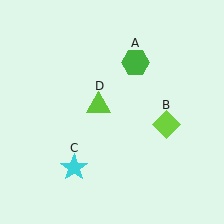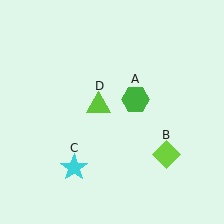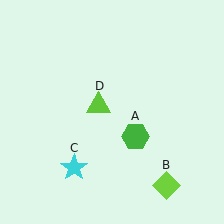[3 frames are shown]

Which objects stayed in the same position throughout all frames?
Cyan star (object C) and lime triangle (object D) remained stationary.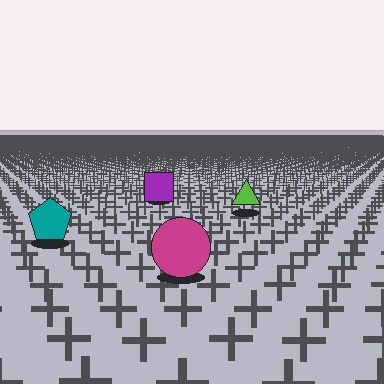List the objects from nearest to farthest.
From nearest to farthest: the magenta circle, the teal pentagon, the lime triangle, the purple square.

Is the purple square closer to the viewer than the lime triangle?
No. The lime triangle is closer — you can tell from the texture gradient: the ground texture is coarser near it.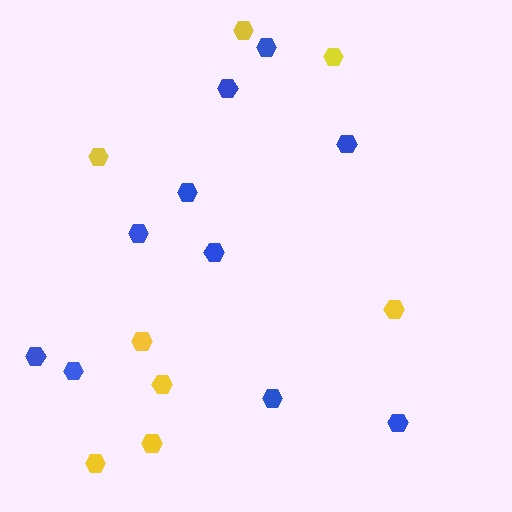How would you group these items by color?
There are 2 groups: one group of yellow hexagons (8) and one group of blue hexagons (10).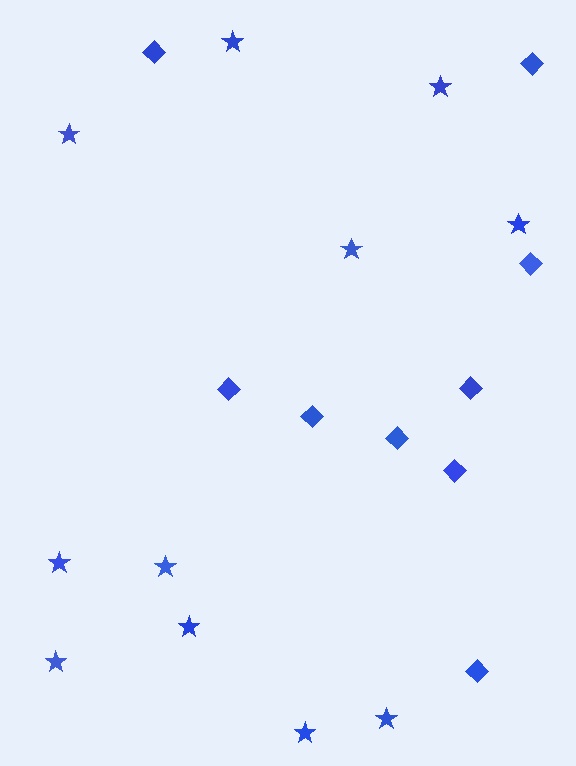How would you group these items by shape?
There are 2 groups: one group of stars (11) and one group of diamonds (9).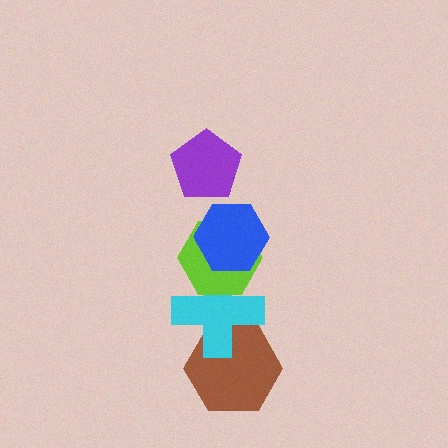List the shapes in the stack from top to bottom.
From top to bottom: the purple pentagon, the blue hexagon, the lime hexagon, the cyan cross, the brown hexagon.